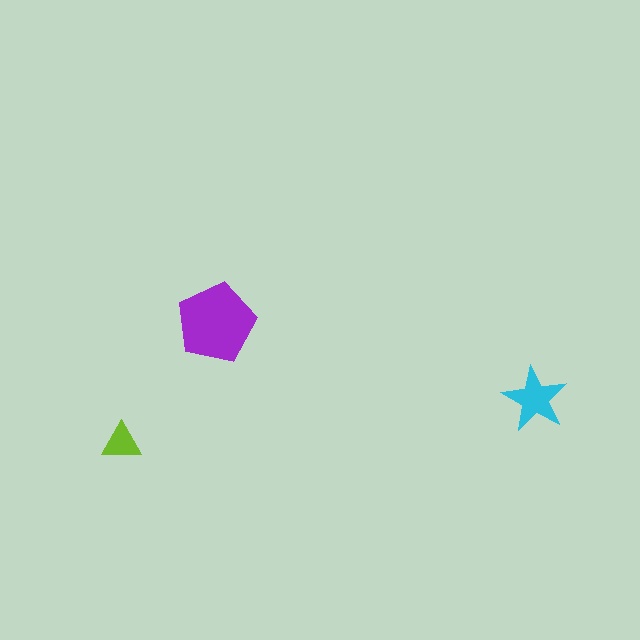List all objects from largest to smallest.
The purple pentagon, the cyan star, the lime triangle.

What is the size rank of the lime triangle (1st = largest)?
3rd.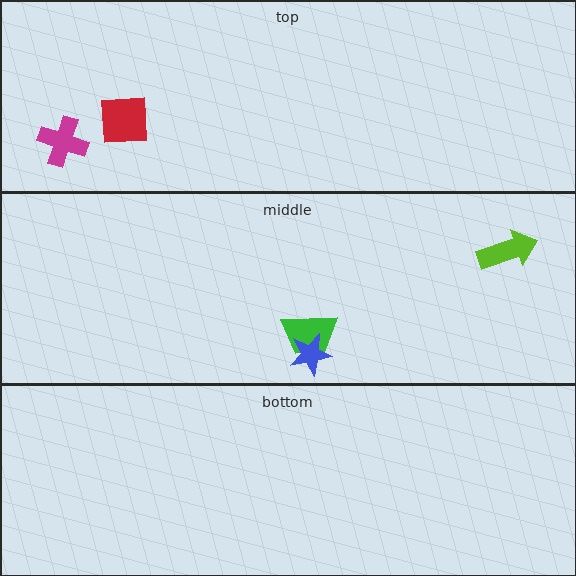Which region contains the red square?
The top region.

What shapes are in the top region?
The magenta cross, the red square.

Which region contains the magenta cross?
The top region.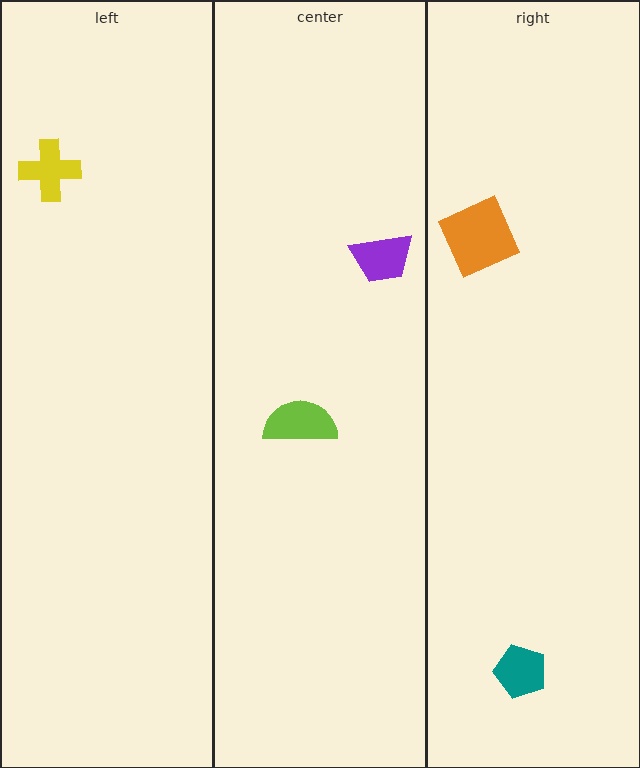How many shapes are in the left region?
1.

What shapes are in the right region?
The orange square, the teal pentagon.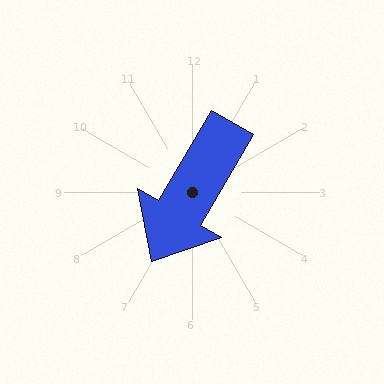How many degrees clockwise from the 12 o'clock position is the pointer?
Approximately 210 degrees.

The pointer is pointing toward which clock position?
Roughly 7 o'clock.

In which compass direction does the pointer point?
Southwest.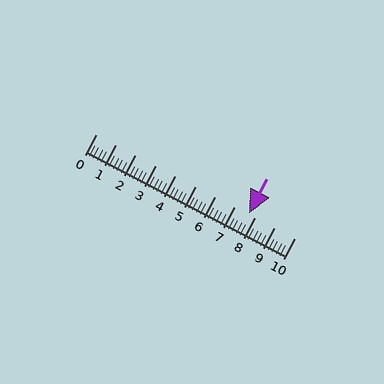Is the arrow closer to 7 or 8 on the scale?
The arrow is closer to 8.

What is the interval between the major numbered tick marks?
The major tick marks are spaced 1 units apart.